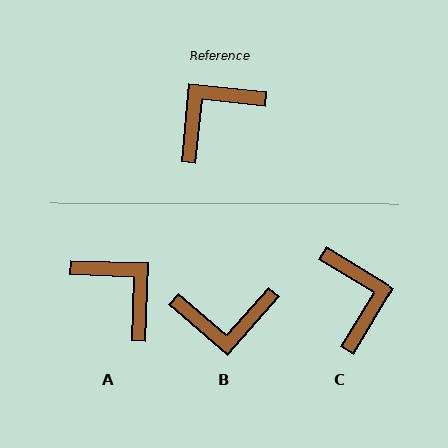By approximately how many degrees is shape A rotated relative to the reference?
Approximately 86 degrees clockwise.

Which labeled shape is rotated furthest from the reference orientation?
B, about 145 degrees away.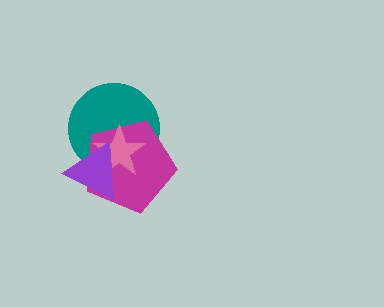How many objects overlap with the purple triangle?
3 objects overlap with the purple triangle.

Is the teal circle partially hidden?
Yes, it is partially covered by another shape.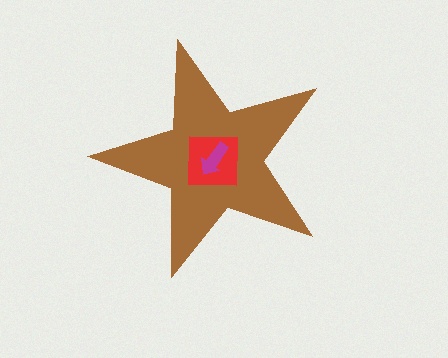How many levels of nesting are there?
3.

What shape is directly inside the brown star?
The red square.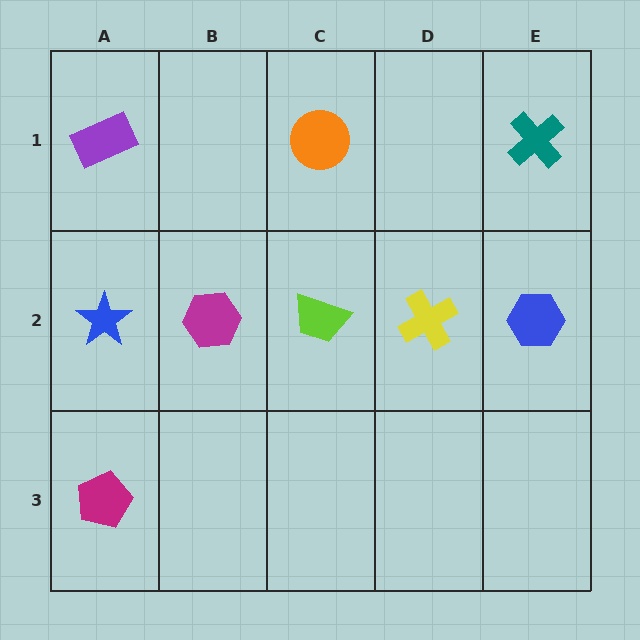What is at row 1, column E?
A teal cross.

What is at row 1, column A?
A purple rectangle.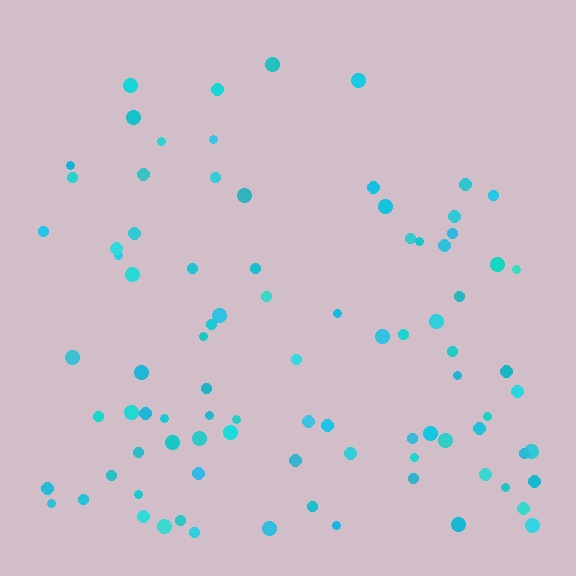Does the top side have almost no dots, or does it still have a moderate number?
Still a moderate number, just noticeably fewer than the bottom.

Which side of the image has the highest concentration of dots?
The bottom.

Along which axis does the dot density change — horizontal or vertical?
Vertical.